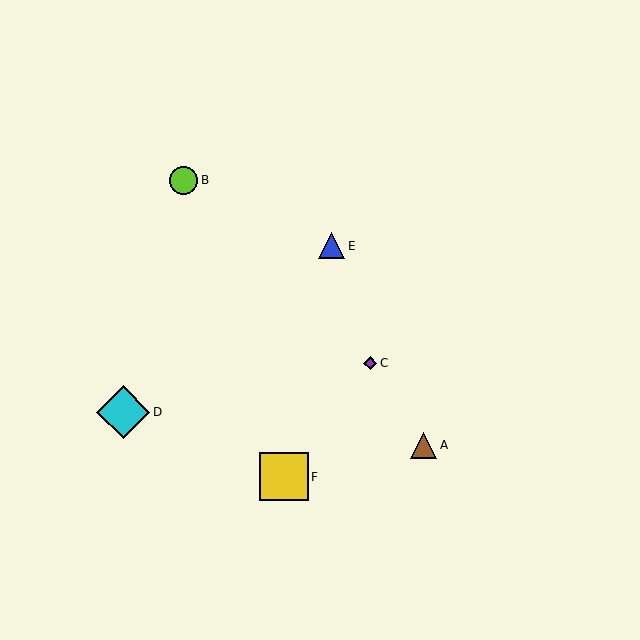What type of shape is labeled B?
Shape B is a lime circle.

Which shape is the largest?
The cyan diamond (labeled D) is the largest.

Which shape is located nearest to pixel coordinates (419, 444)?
The brown triangle (labeled A) at (424, 445) is nearest to that location.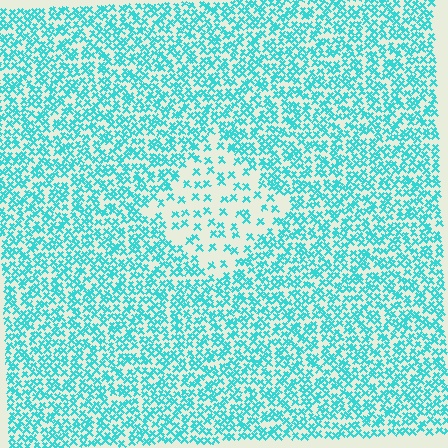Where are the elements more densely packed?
The elements are more densely packed outside the diamond boundary.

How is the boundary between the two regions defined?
The boundary is defined by a change in element density (approximately 2.6x ratio). All elements are the same color, size, and shape.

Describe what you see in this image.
The image contains small cyan elements arranged at two different densities. A diamond-shaped region is visible where the elements are less densely packed than the surrounding area.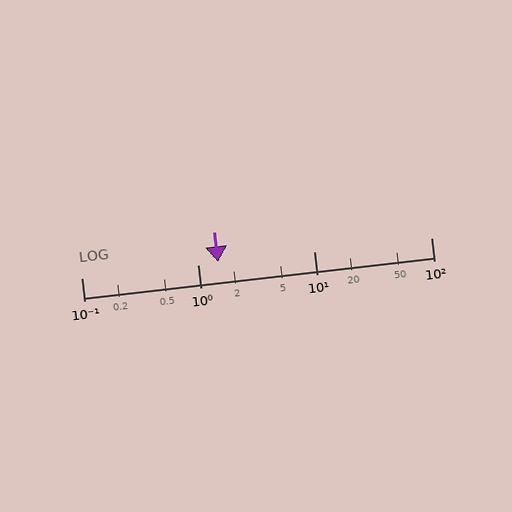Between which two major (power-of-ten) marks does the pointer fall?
The pointer is between 1 and 10.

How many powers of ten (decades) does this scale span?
The scale spans 3 decades, from 0.1 to 100.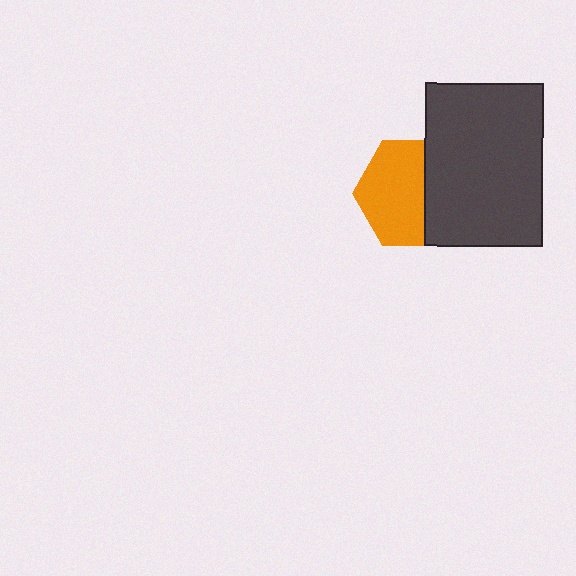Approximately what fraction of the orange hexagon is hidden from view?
Roughly 39% of the orange hexagon is hidden behind the dark gray rectangle.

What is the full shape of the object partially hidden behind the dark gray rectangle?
The partially hidden object is an orange hexagon.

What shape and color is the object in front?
The object in front is a dark gray rectangle.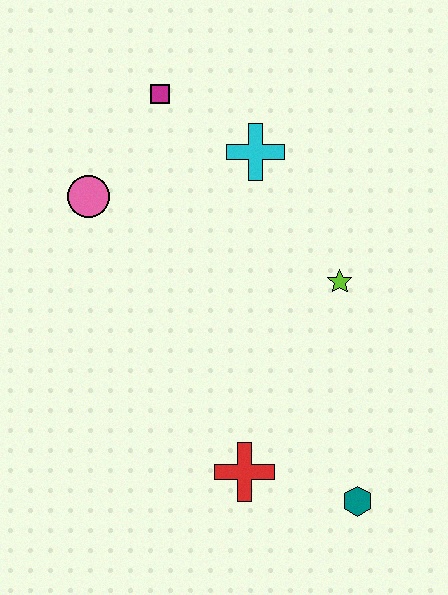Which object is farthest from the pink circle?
The teal hexagon is farthest from the pink circle.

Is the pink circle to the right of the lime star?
No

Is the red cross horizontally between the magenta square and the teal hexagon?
Yes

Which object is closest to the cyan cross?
The magenta square is closest to the cyan cross.